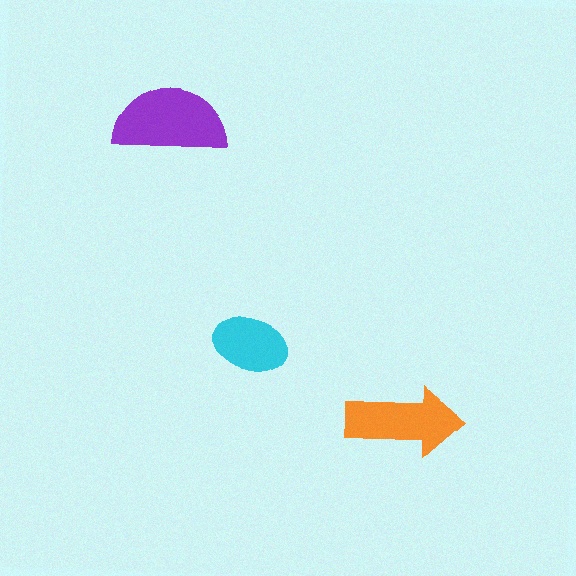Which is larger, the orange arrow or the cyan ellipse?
The orange arrow.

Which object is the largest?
The purple semicircle.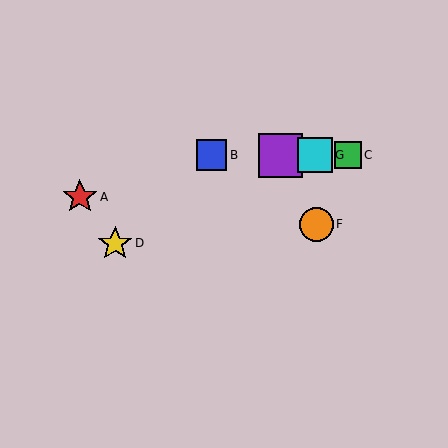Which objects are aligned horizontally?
Objects B, C, E, G are aligned horizontally.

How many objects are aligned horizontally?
4 objects (B, C, E, G) are aligned horizontally.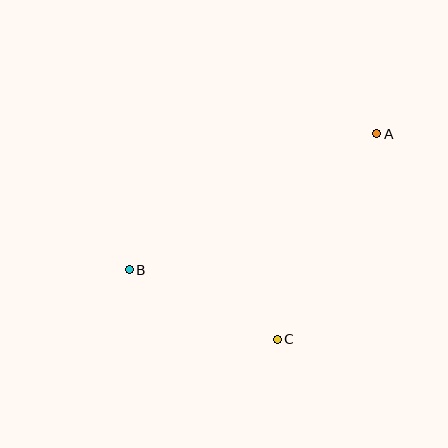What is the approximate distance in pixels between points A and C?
The distance between A and C is approximately 228 pixels.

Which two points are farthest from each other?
Points A and B are farthest from each other.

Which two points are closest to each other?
Points B and C are closest to each other.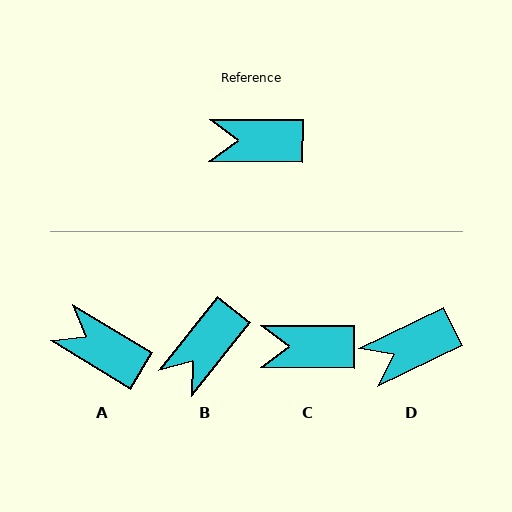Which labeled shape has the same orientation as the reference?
C.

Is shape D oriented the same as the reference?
No, it is off by about 26 degrees.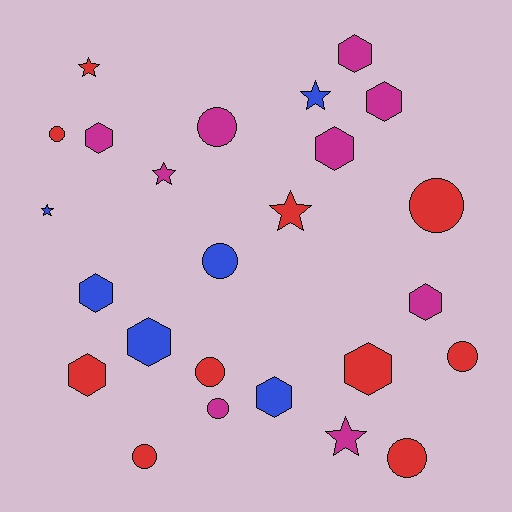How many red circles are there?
There are 6 red circles.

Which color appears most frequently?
Red, with 10 objects.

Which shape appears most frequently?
Hexagon, with 10 objects.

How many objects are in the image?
There are 25 objects.